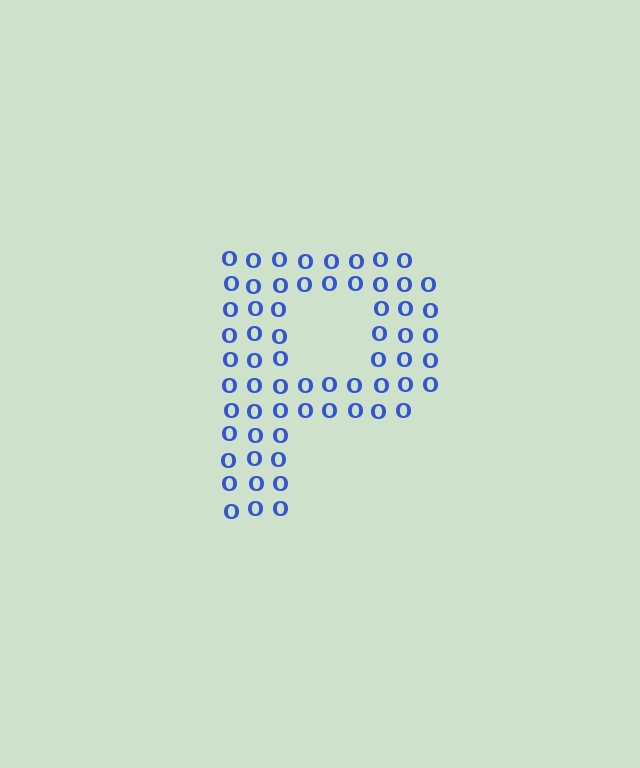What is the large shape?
The large shape is the letter P.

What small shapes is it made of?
It is made of small letter O's.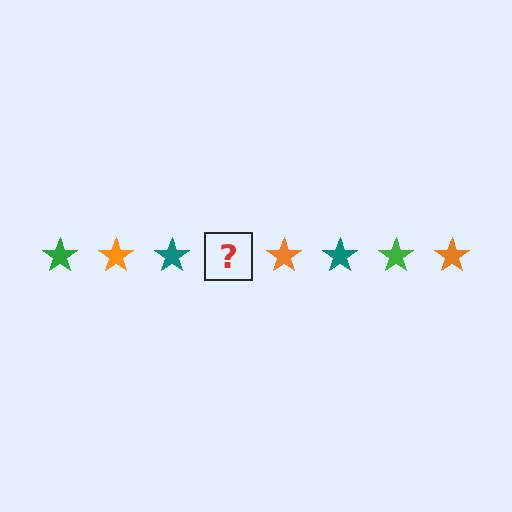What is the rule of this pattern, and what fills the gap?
The rule is that the pattern cycles through green, orange, teal stars. The gap should be filled with a green star.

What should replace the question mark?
The question mark should be replaced with a green star.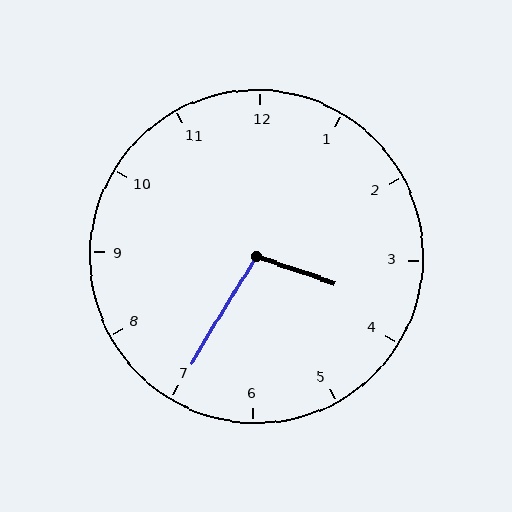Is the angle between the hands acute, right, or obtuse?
It is obtuse.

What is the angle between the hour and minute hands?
Approximately 102 degrees.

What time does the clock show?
3:35.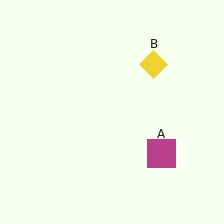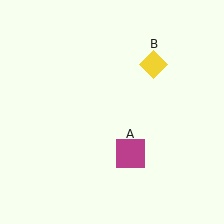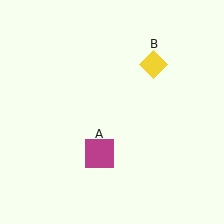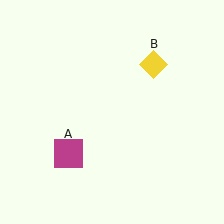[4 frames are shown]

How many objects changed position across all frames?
1 object changed position: magenta square (object A).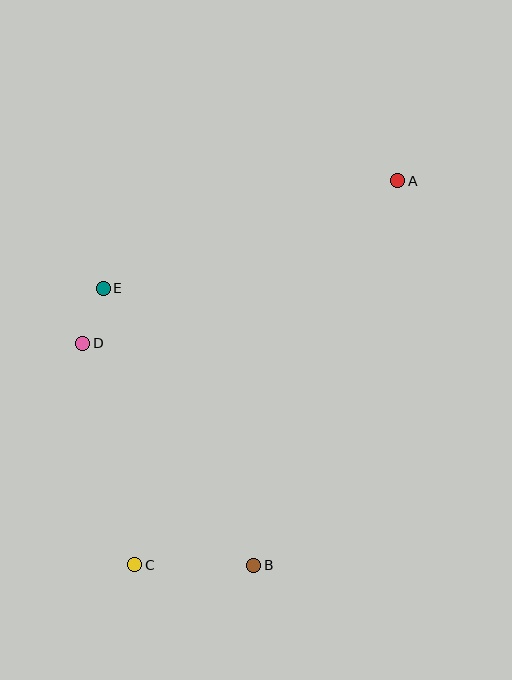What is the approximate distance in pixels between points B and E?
The distance between B and E is approximately 315 pixels.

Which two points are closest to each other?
Points D and E are closest to each other.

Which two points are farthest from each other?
Points A and C are farthest from each other.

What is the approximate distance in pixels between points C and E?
The distance between C and E is approximately 278 pixels.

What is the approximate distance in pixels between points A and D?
The distance between A and D is approximately 354 pixels.